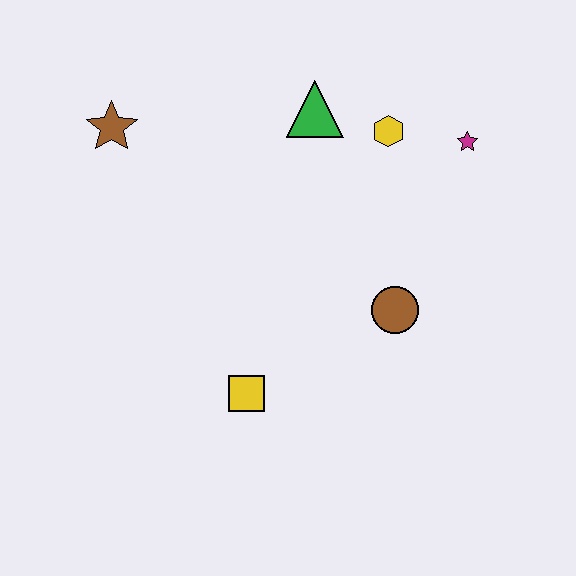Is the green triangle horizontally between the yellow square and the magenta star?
Yes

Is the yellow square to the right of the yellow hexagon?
No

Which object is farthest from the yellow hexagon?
The yellow square is farthest from the yellow hexagon.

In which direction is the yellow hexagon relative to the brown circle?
The yellow hexagon is above the brown circle.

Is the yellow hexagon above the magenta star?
Yes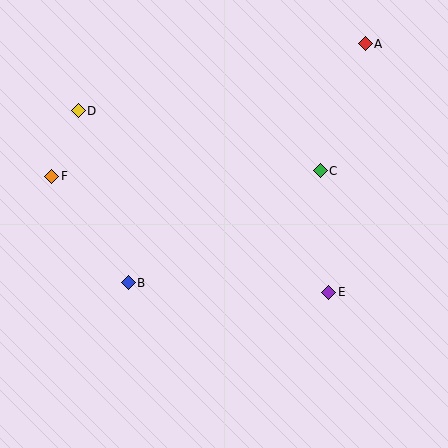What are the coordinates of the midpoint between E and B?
The midpoint between E and B is at (229, 288).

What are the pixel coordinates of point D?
Point D is at (78, 111).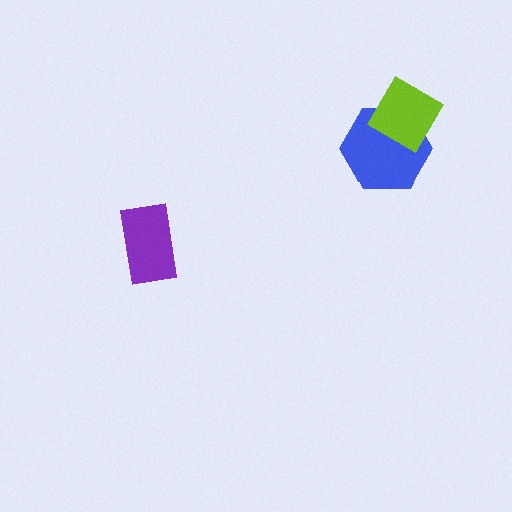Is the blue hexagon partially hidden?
Yes, it is partially covered by another shape.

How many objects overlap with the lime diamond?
1 object overlaps with the lime diamond.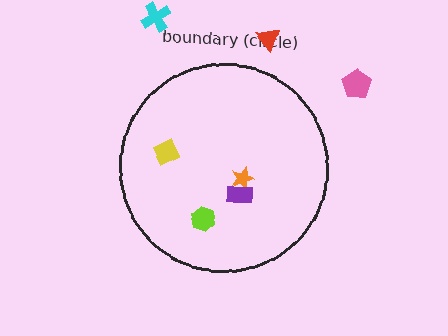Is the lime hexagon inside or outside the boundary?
Inside.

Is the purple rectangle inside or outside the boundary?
Inside.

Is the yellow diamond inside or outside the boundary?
Inside.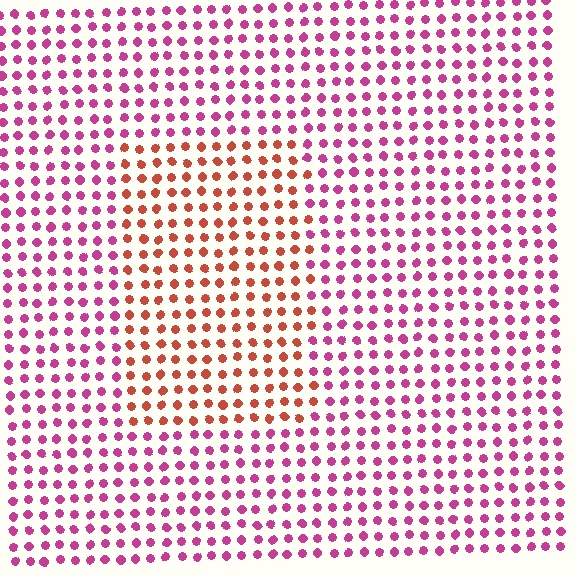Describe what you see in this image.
The image is filled with small magenta elements in a uniform arrangement. A rectangle-shaped region is visible where the elements are tinted to a slightly different hue, forming a subtle color boundary.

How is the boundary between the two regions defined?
The boundary is defined purely by a slight shift in hue (about 45 degrees). Spacing, size, and orientation are identical on both sides.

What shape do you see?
I see a rectangle.